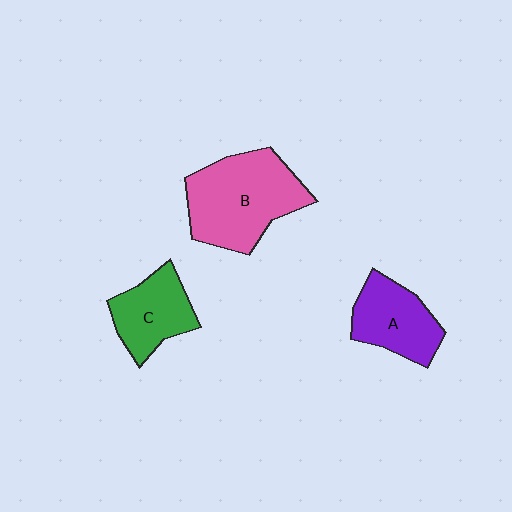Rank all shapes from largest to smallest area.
From largest to smallest: B (pink), A (purple), C (green).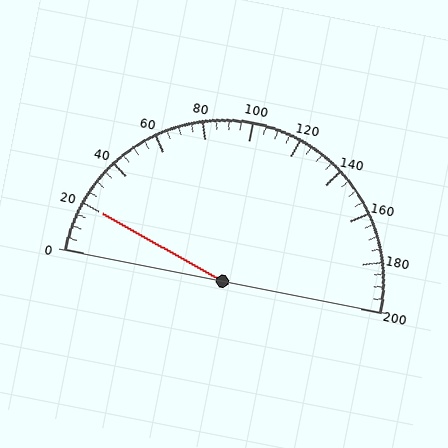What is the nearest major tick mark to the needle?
The nearest major tick mark is 20.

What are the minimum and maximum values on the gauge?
The gauge ranges from 0 to 200.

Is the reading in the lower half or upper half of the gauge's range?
The reading is in the lower half of the range (0 to 200).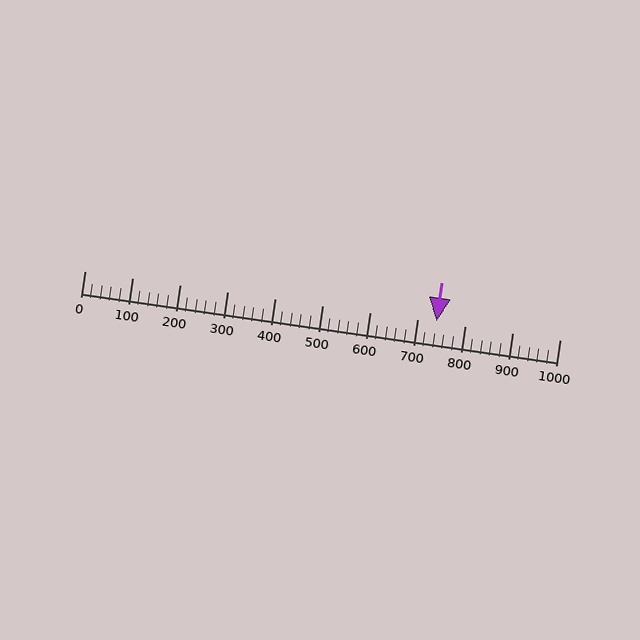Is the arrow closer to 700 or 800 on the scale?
The arrow is closer to 700.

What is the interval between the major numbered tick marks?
The major tick marks are spaced 100 units apart.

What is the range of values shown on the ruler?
The ruler shows values from 0 to 1000.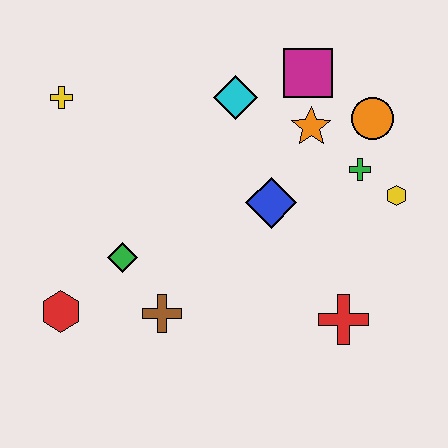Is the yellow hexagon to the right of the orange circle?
Yes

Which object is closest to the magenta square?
The orange star is closest to the magenta square.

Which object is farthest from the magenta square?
The red hexagon is farthest from the magenta square.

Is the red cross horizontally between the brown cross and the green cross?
Yes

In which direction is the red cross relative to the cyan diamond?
The red cross is below the cyan diamond.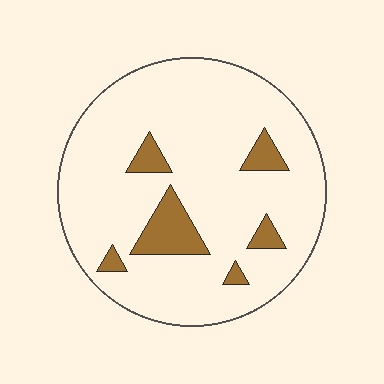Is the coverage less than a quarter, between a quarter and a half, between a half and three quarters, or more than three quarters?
Less than a quarter.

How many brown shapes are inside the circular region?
6.